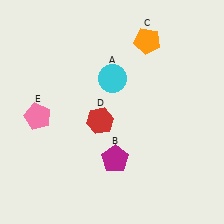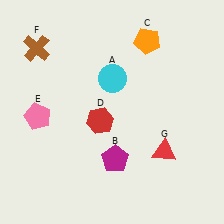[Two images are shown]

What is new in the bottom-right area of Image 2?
A red triangle (G) was added in the bottom-right area of Image 2.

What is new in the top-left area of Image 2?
A brown cross (F) was added in the top-left area of Image 2.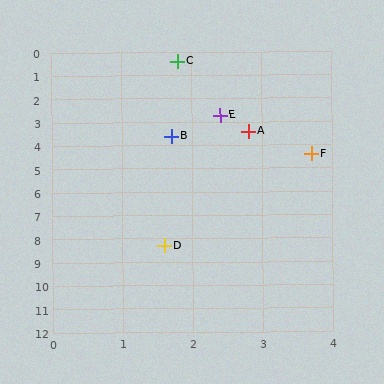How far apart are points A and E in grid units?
Points A and E are about 0.8 grid units apart.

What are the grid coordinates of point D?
Point D is at approximately (1.6, 8.3).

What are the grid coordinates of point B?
Point B is at approximately (1.7, 3.6).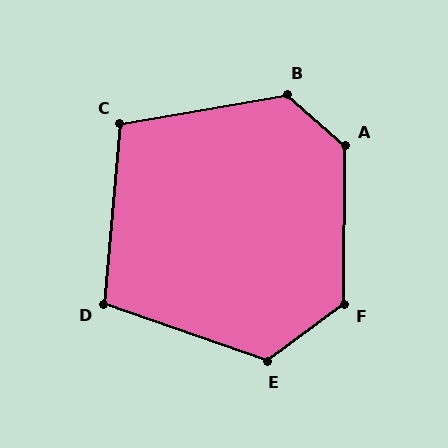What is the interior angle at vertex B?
Approximately 128 degrees (obtuse).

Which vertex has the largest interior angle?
A, at approximately 131 degrees.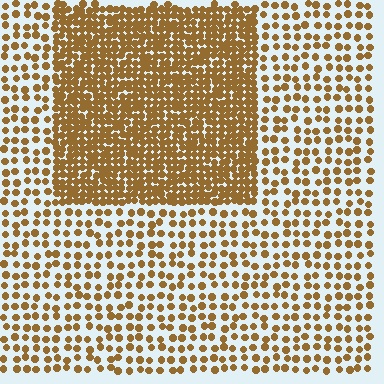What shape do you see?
I see a rectangle.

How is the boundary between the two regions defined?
The boundary is defined by a change in element density (approximately 2.5x ratio). All elements are the same color, size, and shape.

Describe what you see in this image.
The image contains small brown elements arranged at two different densities. A rectangle-shaped region is visible where the elements are more densely packed than the surrounding area.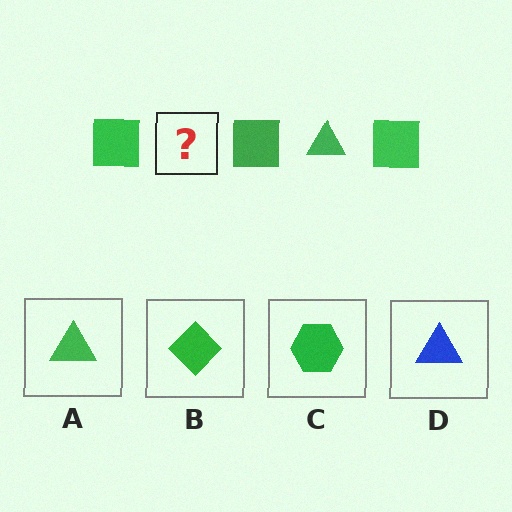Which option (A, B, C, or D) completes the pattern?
A.